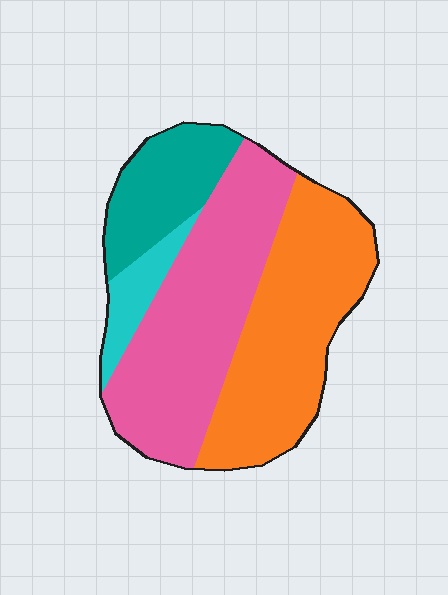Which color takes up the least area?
Cyan, at roughly 5%.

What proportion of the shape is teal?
Teal covers roughly 15% of the shape.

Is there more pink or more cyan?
Pink.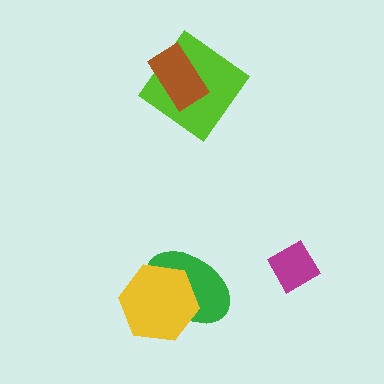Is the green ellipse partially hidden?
Yes, it is partially covered by another shape.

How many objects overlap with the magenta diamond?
0 objects overlap with the magenta diamond.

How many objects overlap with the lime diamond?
1 object overlaps with the lime diamond.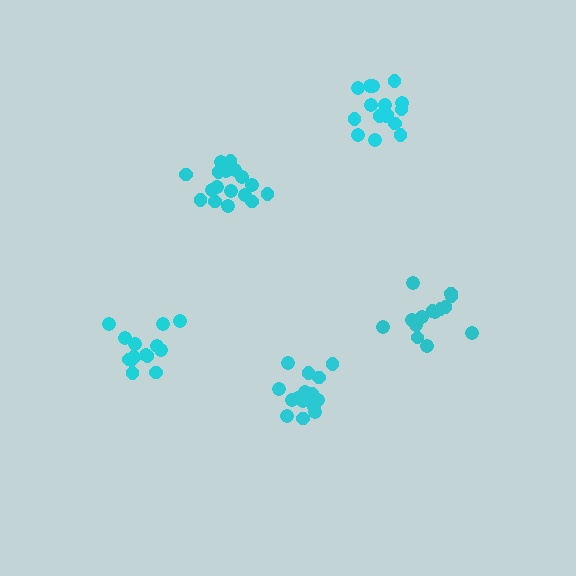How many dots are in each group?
Group 1: 17 dots, Group 2: 14 dots, Group 3: 16 dots, Group 4: 15 dots, Group 5: 15 dots (77 total).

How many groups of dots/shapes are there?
There are 5 groups.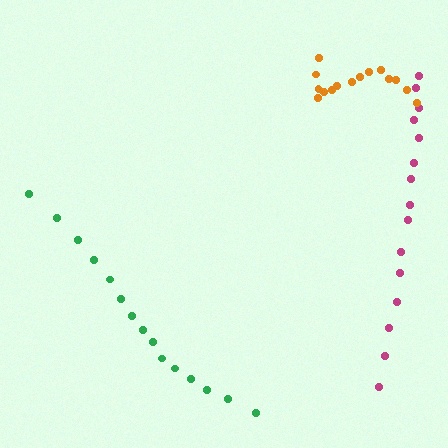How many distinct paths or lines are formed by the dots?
There are 3 distinct paths.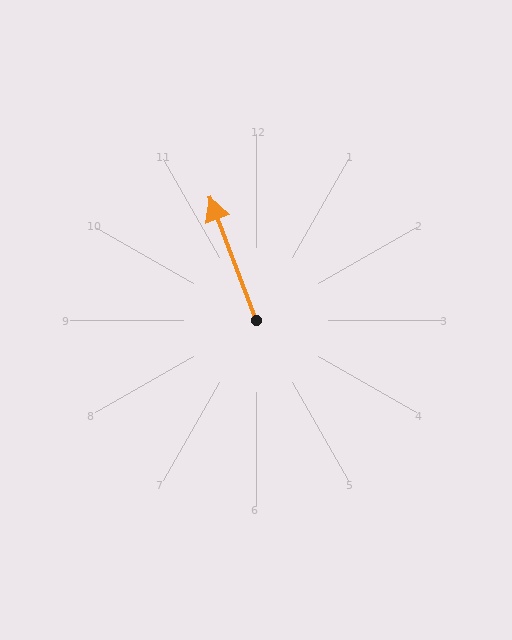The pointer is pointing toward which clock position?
Roughly 11 o'clock.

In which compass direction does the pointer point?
North.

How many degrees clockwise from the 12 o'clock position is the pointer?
Approximately 339 degrees.